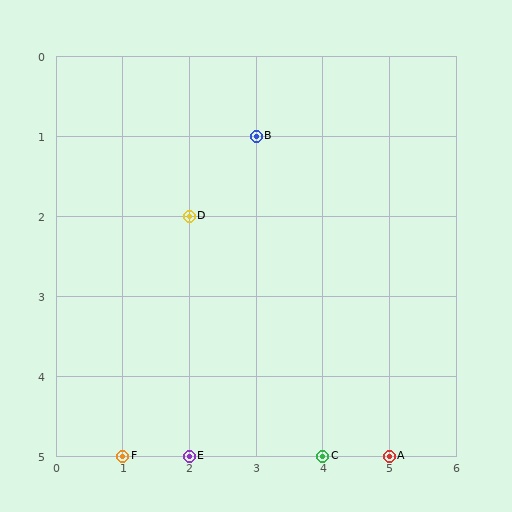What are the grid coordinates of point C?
Point C is at grid coordinates (4, 5).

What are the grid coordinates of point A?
Point A is at grid coordinates (5, 5).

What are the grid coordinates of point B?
Point B is at grid coordinates (3, 1).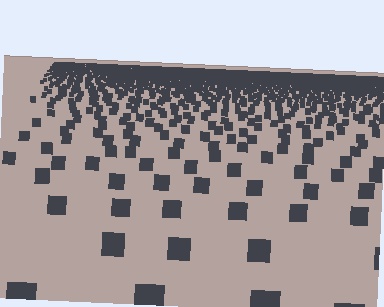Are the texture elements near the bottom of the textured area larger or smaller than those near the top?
Larger. Near the bottom, elements are closer to the viewer and appear at a bigger on-screen size.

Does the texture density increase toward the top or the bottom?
Density increases toward the top.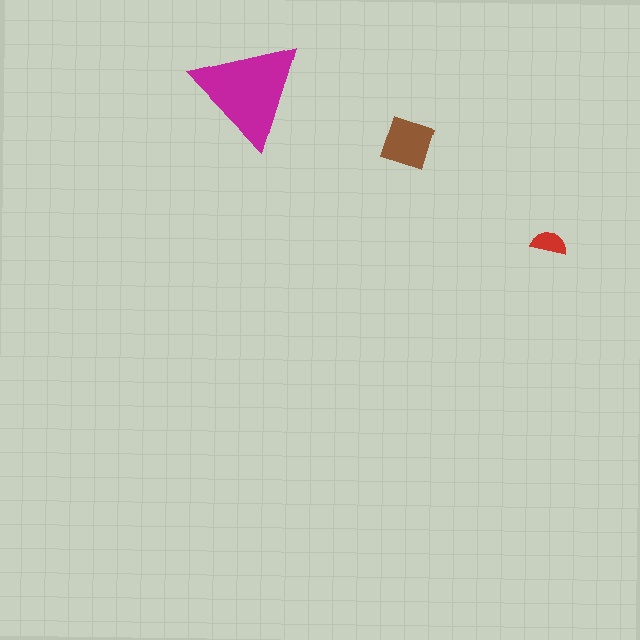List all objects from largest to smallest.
The magenta triangle, the brown diamond, the red semicircle.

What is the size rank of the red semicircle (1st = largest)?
3rd.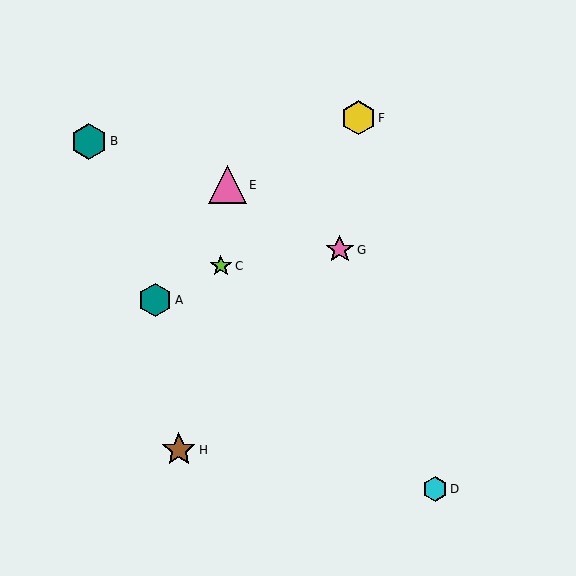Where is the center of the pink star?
The center of the pink star is at (340, 250).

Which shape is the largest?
The pink triangle (labeled E) is the largest.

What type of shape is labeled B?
Shape B is a teal hexagon.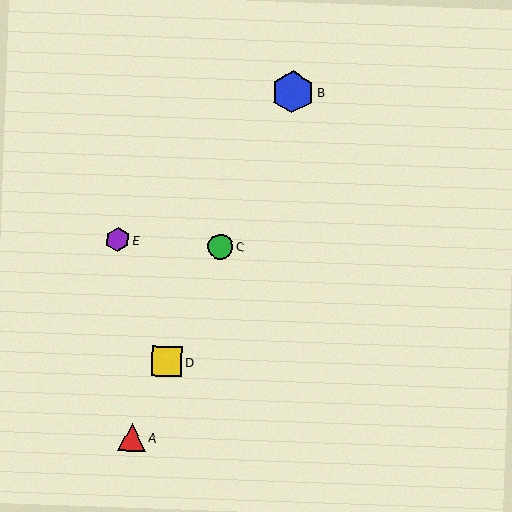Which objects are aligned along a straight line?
Objects A, B, C, D are aligned along a straight line.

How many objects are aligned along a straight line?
4 objects (A, B, C, D) are aligned along a straight line.